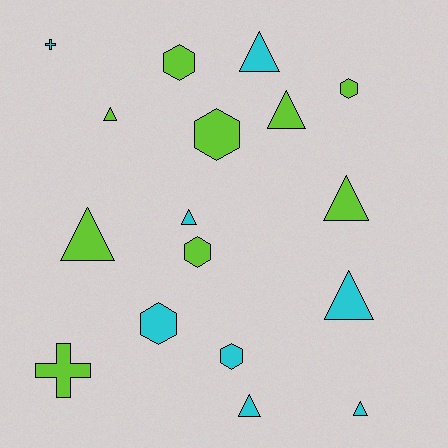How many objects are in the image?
There are 17 objects.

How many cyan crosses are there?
There is 1 cyan cross.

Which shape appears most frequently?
Triangle, with 9 objects.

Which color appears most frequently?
Lime, with 9 objects.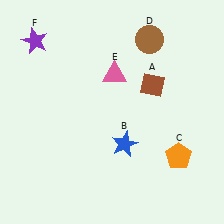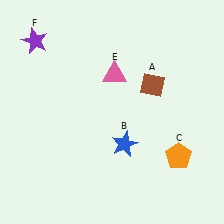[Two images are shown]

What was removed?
The brown circle (D) was removed in Image 2.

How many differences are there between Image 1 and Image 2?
There is 1 difference between the two images.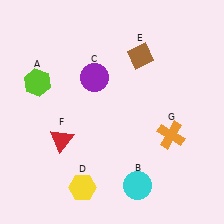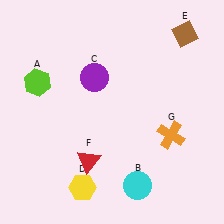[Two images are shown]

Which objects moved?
The objects that moved are: the brown diamond (E), the red triangle (F).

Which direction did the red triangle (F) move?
The red triangle (F) moved right.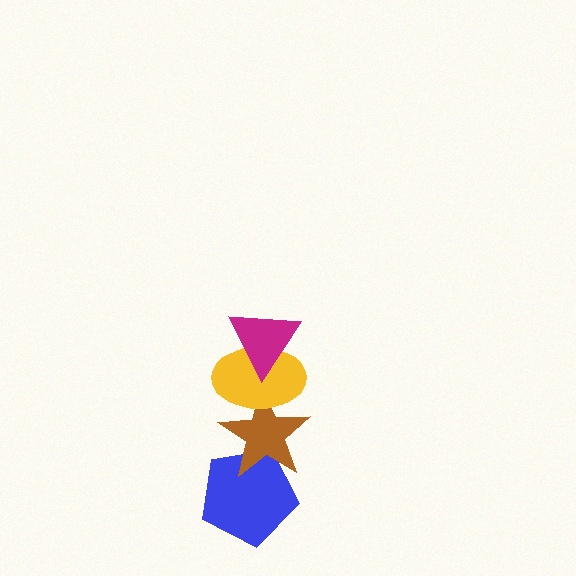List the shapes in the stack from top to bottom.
From top to bottom: the magenta triangle, the yellow ellipse, the brown star, the blue pentagon.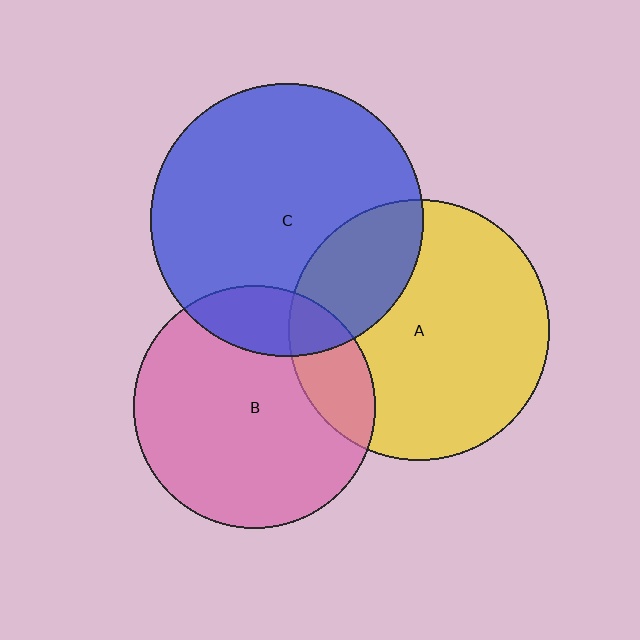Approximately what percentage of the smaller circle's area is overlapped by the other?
Approximately 20%.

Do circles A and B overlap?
Yes.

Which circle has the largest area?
Circle C (blue).